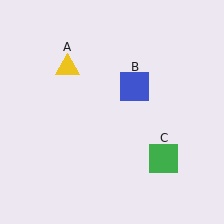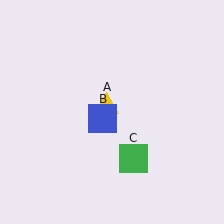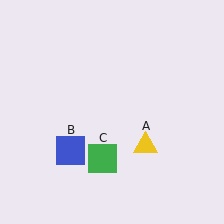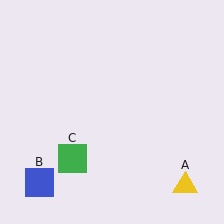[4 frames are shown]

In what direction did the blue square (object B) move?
The blue square (object B) moved down and to the left.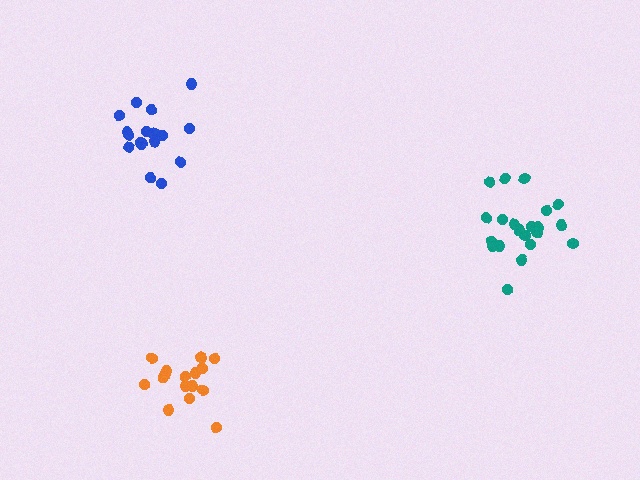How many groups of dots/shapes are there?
There are 3 groups.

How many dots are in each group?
Group 1: 21 dots, Group 2: 17 dots, Group 3: 18 dots (56 total).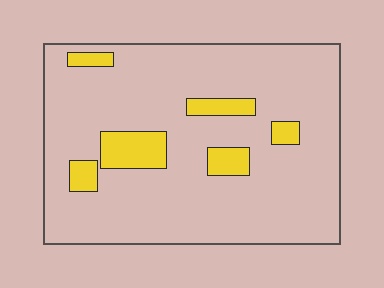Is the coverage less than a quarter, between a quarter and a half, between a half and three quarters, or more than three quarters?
Less than a quarter.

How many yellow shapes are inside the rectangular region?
6.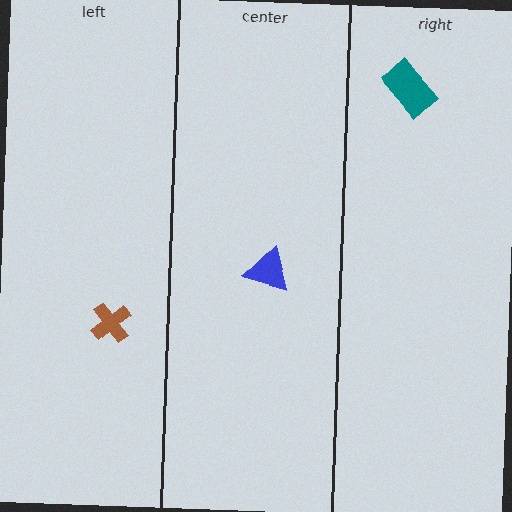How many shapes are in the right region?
1.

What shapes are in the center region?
The blue triangle.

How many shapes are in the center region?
1.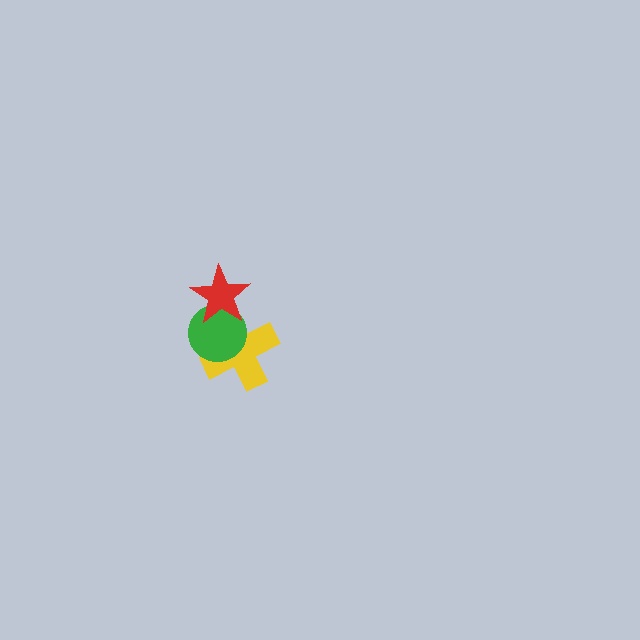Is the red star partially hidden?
No, no other shape covers it.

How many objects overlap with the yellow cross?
2 objects overlap with the yellow cross.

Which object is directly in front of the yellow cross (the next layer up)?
The green circle is directly in front of the yellow cross.